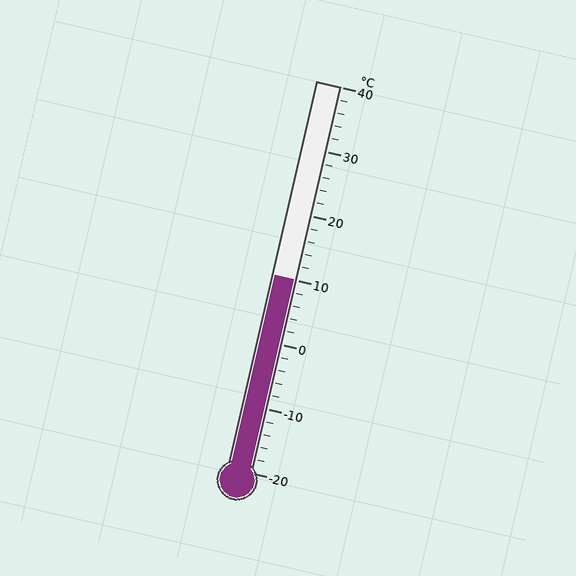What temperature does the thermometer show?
The thermometer shows approximately 10°C.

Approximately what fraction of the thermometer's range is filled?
The thermometer is filled to approximately 50% of its range.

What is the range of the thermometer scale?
The thermometer scale ranges from -20°C to 40°C.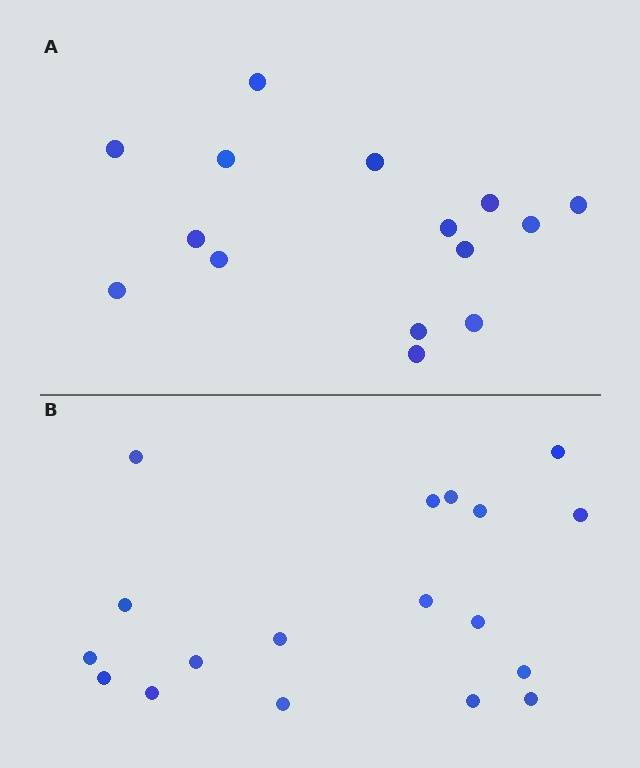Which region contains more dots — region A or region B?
Region B (the bottom region) has more dots.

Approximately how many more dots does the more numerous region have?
Region B has just a few more — roughly 2 or 3 more dots than region A.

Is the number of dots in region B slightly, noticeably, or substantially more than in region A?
Region B has only slightly more — the two regions are fairly close. The ratio is roughly 1.2 to 1.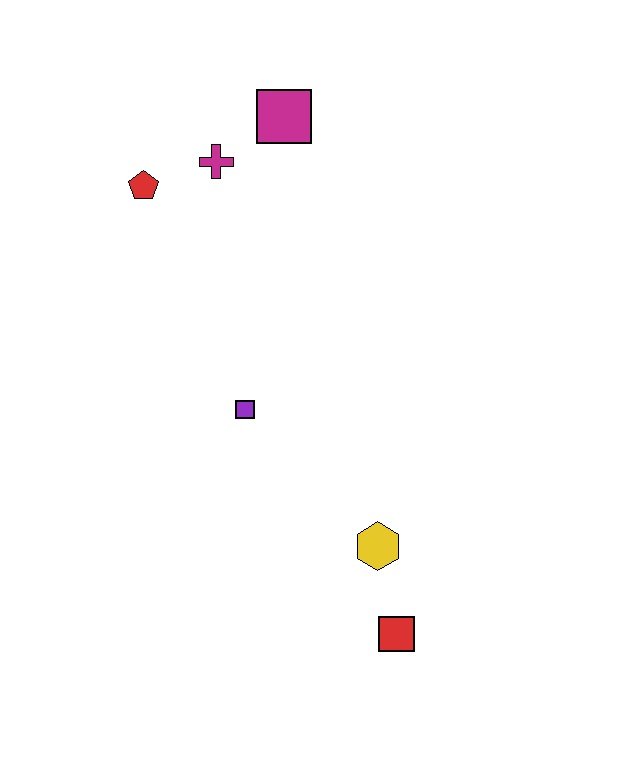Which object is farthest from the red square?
The magenta square is farthest from the red square.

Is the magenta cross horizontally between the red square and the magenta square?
No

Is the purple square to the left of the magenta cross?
No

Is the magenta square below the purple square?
No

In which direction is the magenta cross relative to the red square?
The magenta cross is above the red square.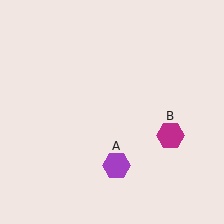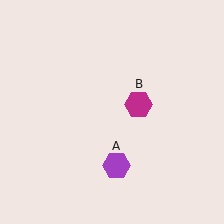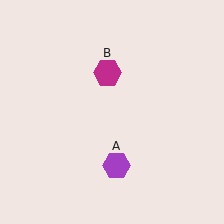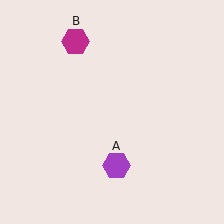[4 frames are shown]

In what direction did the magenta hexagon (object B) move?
The magenta hexagon (object B) moved up and to the left.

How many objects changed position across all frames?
1 object changed position: magenta hexagon (object B).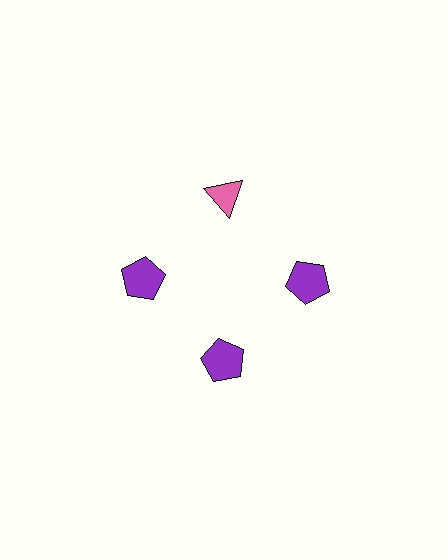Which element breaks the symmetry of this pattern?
The pink triangle at roughly the 12 o'clock position breaks the symmetry. All other shapes are purple pentagons.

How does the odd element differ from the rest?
It differs in both color (pink instead of purple) and shape (triangle instead of pentagon).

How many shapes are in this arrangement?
There are 4 shapes arranged in a ring pattern.